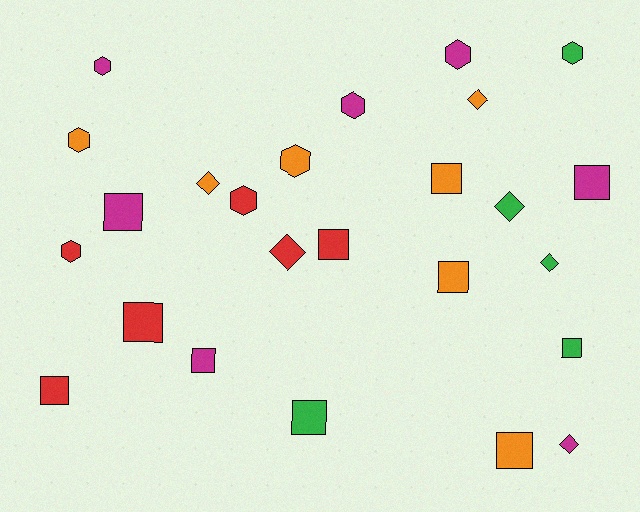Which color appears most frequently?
Magenta, with 7 objects.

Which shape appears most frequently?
Square, with 11 objects.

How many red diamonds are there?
There is 1 red diamond.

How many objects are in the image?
There are 25 objects.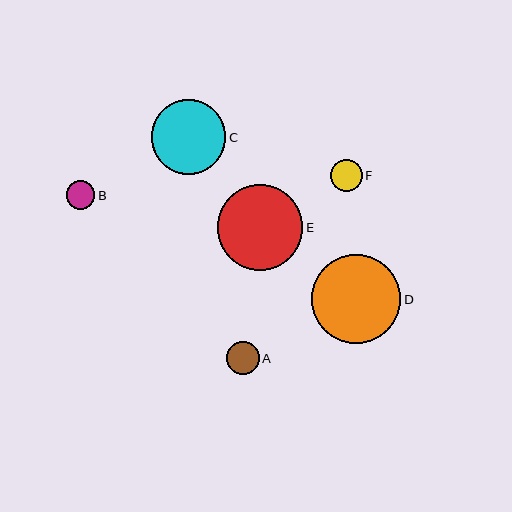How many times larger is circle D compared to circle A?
Circle D is approximately 2.7 times the size of circle A.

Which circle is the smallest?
Circle B is the smallest with a size of approximately 29 pixels.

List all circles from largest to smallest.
From largest to smallest: D, E, C, A, F, B.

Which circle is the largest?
Circle D is the largest with a size of approximately 89 pixels.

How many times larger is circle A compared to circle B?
Circle A is approximately 1.1 times the size of circle B.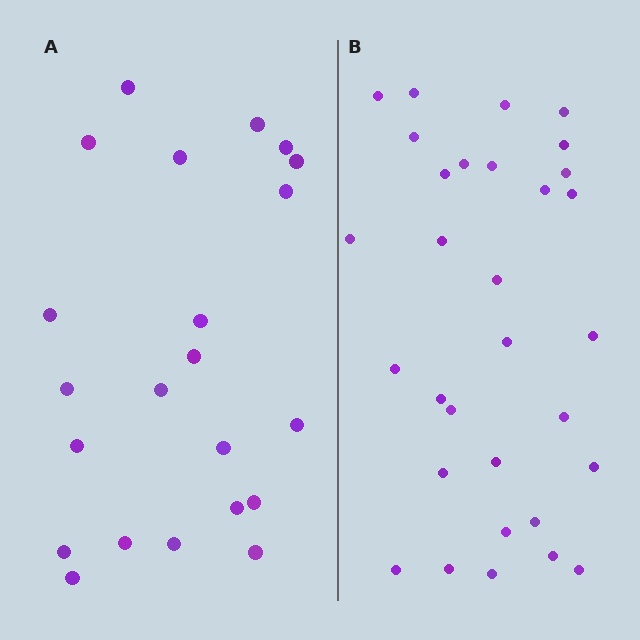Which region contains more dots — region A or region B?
Region B (the right region) has more dots.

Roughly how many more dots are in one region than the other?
Region B has roughly 8 or so more dots than region A.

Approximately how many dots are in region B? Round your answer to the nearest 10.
About 30 dots. (The exact count is 31, which rounds to 30.)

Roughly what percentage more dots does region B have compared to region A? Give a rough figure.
About 40% more.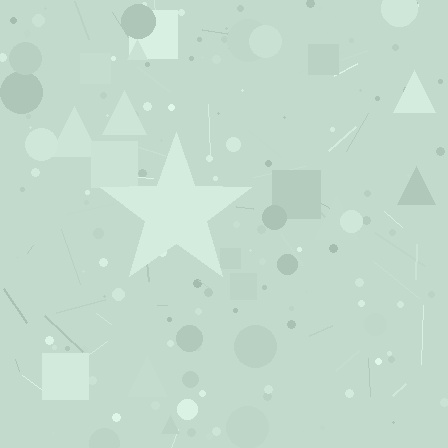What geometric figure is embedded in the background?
A star is embedded in the background.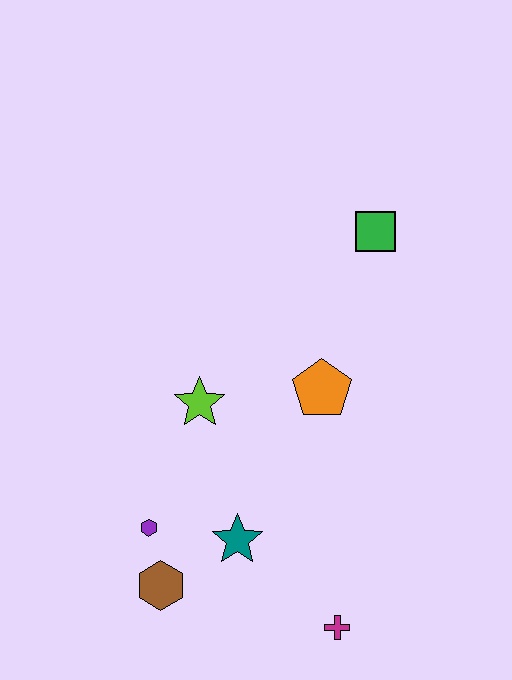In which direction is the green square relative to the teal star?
The green square is above the teal star.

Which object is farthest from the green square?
The brown hexagon is farthest from the green square.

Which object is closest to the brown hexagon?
The purple hexagon is closest to the brown hexagon.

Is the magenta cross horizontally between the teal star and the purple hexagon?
No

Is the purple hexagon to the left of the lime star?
Yes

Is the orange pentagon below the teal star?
No